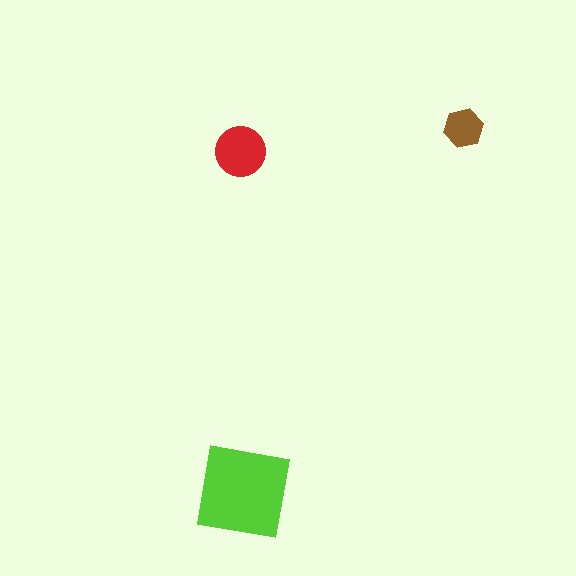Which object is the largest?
The lime square.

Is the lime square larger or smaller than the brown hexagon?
Larger.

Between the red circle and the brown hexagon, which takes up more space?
The red circle.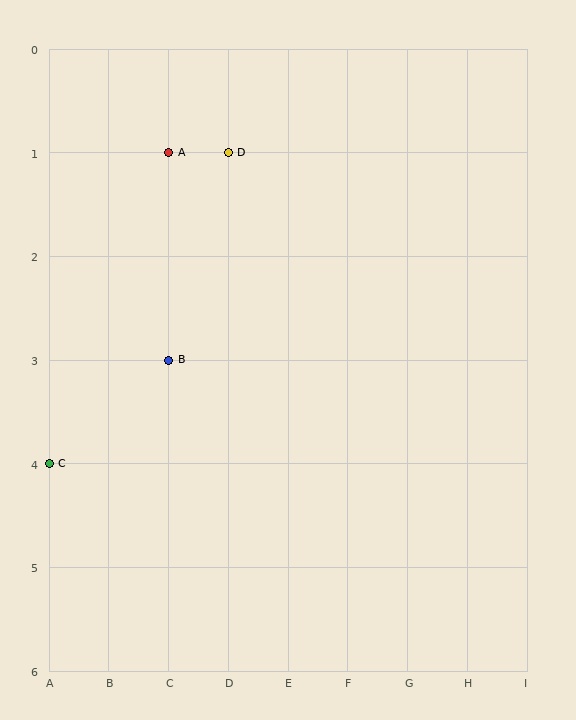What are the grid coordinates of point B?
Point B is at grid coordinates (C, 3).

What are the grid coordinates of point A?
Point A is at grid coordinates (C, 1).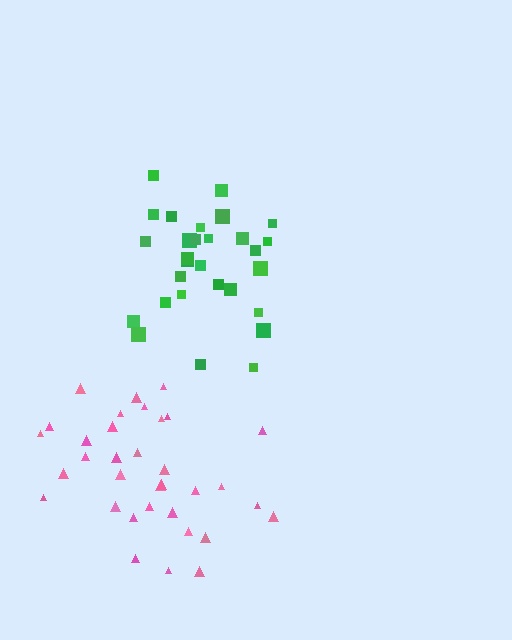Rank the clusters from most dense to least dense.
green, pink.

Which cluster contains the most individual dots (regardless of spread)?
Pink (34).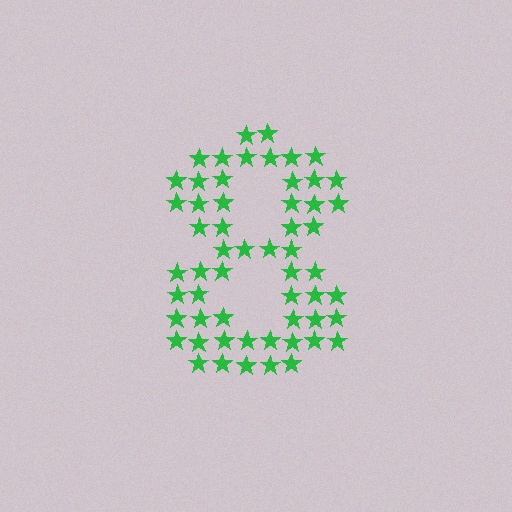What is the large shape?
The large shape is the digit 8.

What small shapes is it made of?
It is made of small stars.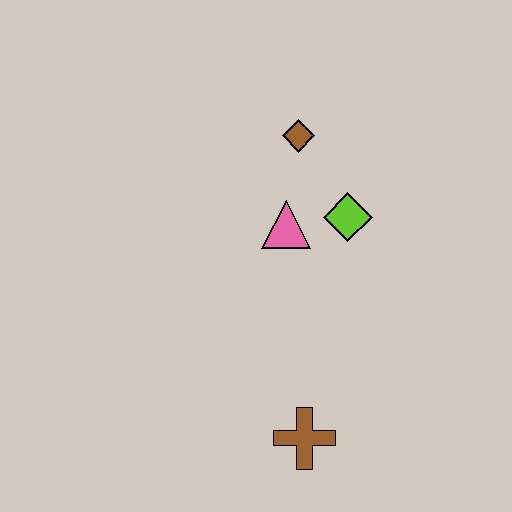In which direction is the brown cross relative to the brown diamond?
The brown cross is below the brown diamond.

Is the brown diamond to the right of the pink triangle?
Yes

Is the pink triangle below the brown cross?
No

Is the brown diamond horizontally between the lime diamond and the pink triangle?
Yes